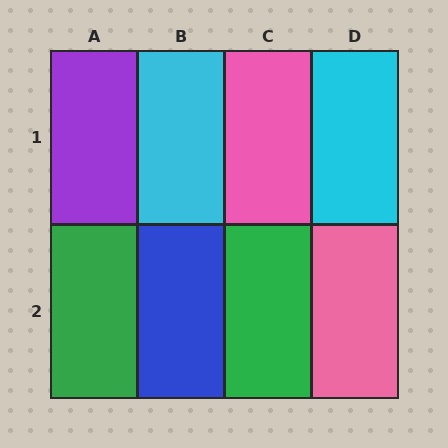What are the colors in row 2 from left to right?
Green, blue, green, pink.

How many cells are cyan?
2 cells are cyan.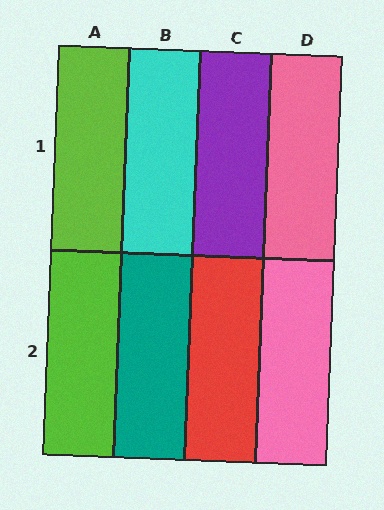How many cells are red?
1 cell is red.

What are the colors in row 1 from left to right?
Lime, cyan, purple, pink.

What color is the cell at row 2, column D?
Pink.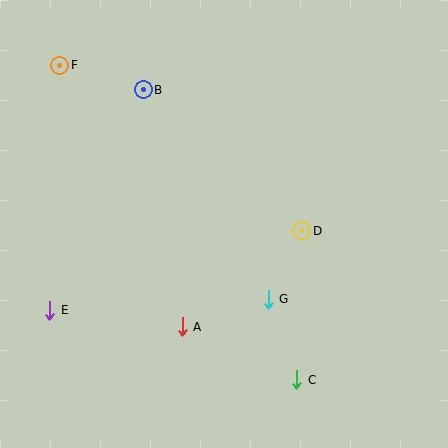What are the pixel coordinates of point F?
Point F is at (60, 65).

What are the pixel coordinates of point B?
Point B is at (143, 90).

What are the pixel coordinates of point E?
Point E is at (50, 310).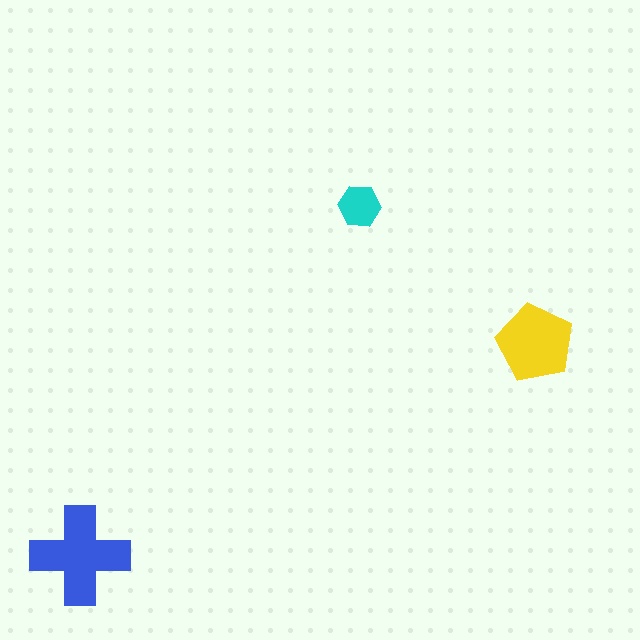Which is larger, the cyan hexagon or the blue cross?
The blue cross.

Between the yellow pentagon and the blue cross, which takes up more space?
The blue cross.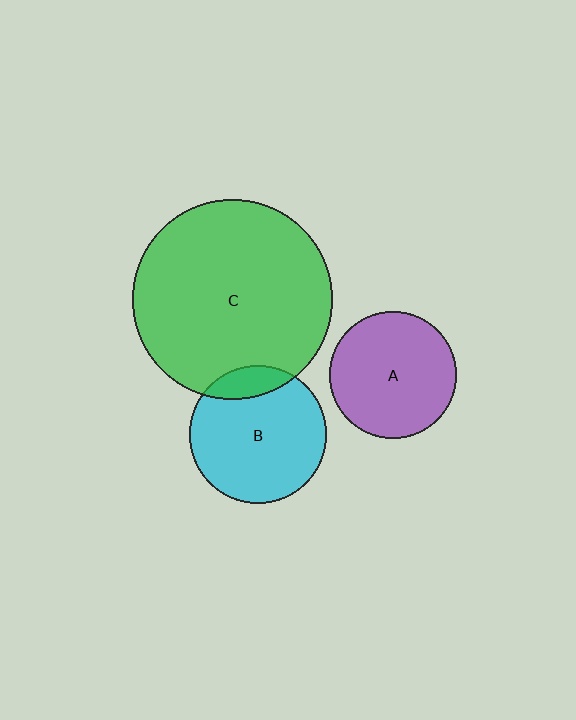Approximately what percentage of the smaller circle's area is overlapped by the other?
Approximately 15%.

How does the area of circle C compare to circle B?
Approximately 2.1 times.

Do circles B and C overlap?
Yes.